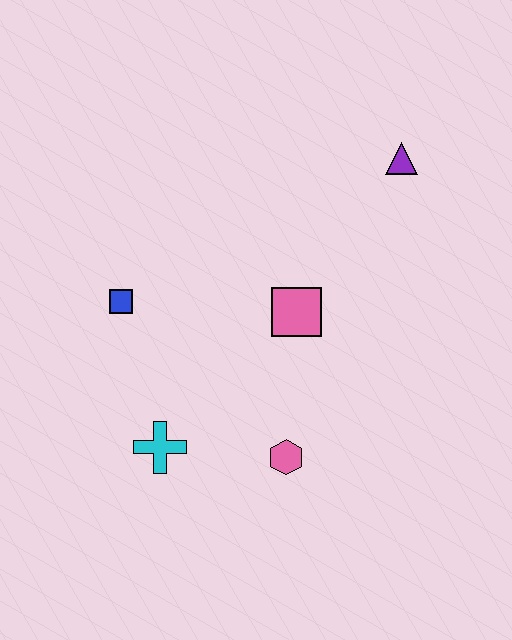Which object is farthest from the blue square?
The purple triangle is farthest from the blue square.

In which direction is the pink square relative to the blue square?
The pink square is to the right of the blue square.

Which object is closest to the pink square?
The pink hexagon is closest to the pink square.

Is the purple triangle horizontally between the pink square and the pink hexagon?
No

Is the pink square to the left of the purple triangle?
Yes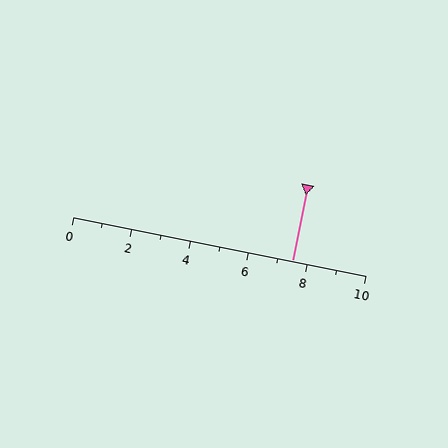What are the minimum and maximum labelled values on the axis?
The axis runs from 0 to 10.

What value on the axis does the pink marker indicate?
The marker indicates approximately 7.5.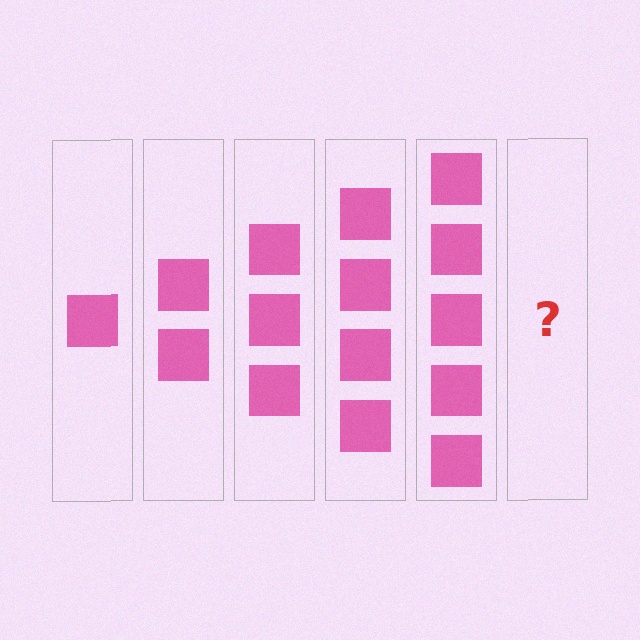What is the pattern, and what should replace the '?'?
The pattern is that each step adds one more square. The '?' should be 6 squares.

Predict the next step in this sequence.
The next step is 6 squares.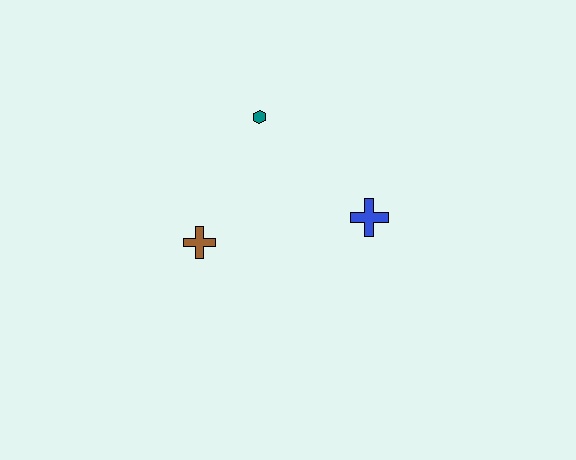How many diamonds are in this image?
There are no diamonds.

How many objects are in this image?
There are 3 objects.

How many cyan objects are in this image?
There are no cyan objects.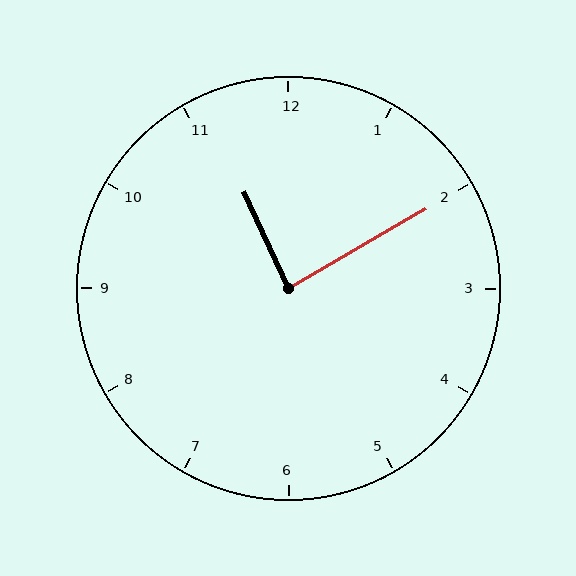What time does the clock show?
11:10.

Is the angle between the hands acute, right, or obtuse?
It is right.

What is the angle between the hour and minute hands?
Approximately 85 degrees.